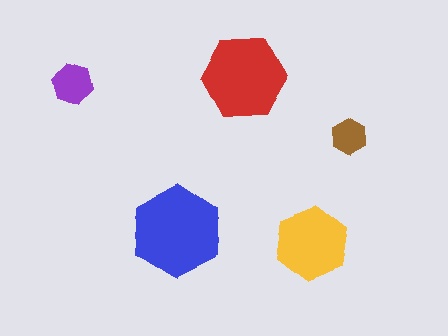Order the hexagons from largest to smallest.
the blue one, the red one, the yellow one, the purple one, the brown one.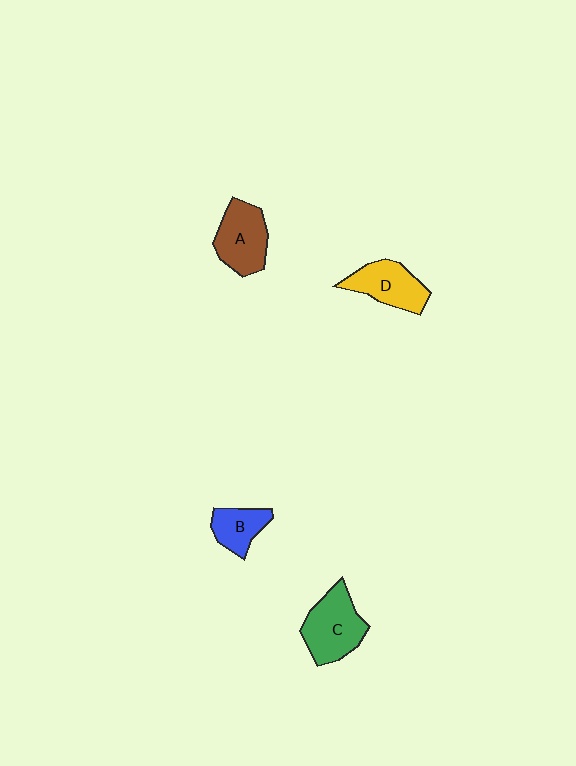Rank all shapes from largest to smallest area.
From largest to smallest: C (green), A (brown), D (yellow), B (blue).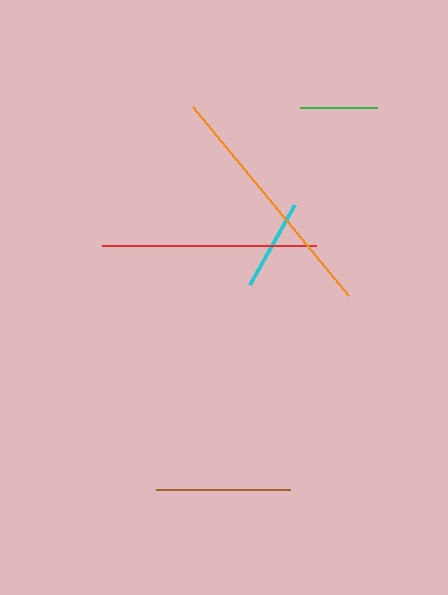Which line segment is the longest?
The orange line is the longest at approximately 245 pixels.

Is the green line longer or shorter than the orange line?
The orange line is longer than the green line.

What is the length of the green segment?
The green segment is approximately 77 pixels long.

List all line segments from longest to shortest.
From longest to shortest: orange, red, brown, cyan, green.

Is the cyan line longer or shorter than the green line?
The cyan line is longer than the green line.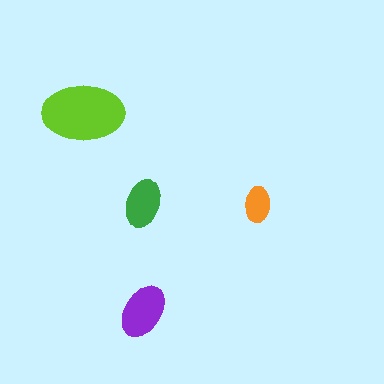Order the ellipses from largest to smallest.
the lime one, the purple one, the green one, the orange one.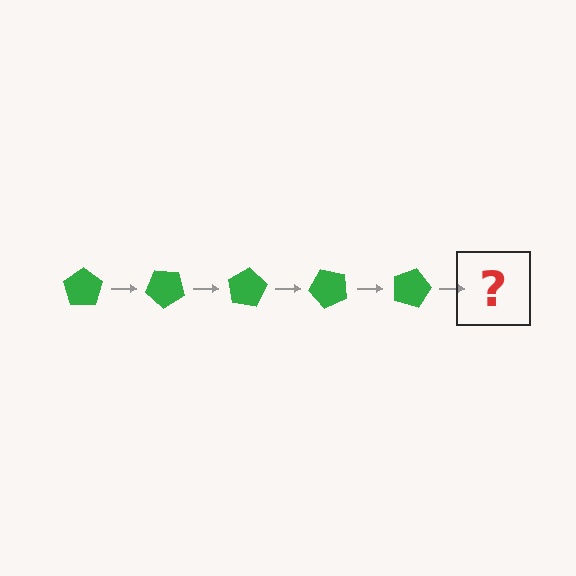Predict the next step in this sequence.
The next step is a green pentagon rotated 200 degrees.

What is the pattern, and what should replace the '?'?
The pattern is that the pentagon rotates 40 degrees each step. The '?' should be a green pentagon rotated 200 degrees.